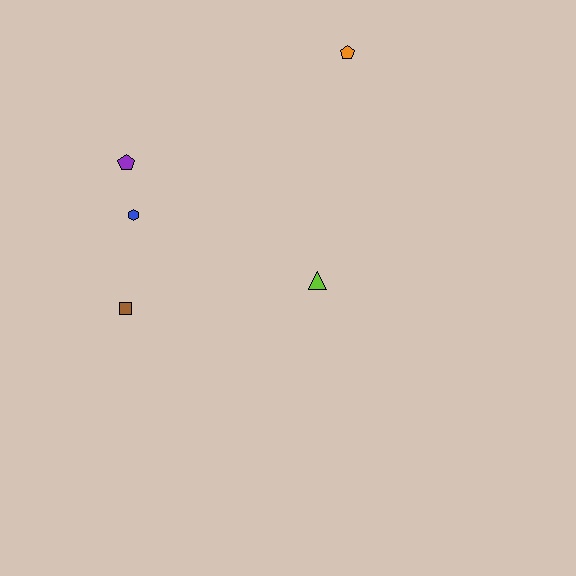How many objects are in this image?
There are 5 objects.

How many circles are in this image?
There are no circles.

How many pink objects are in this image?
There are no pink objects.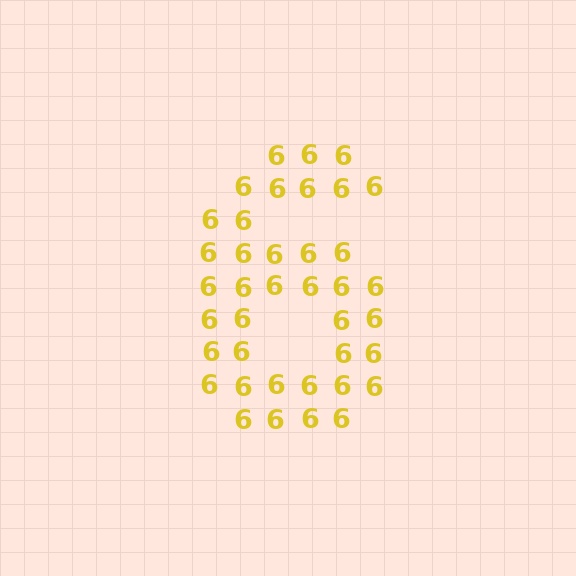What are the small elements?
The small elements are digit 6's.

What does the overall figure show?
The overall figure shows the digit 6.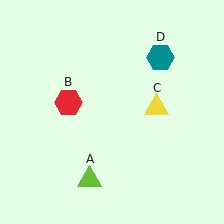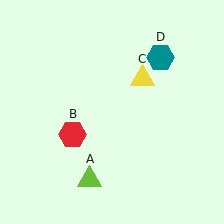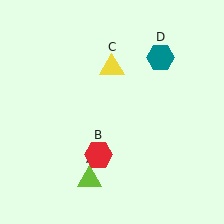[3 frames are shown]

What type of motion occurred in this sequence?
The red hexagon (object B), yellow triangle (object C) rotated counterclockwise around the center of the scene.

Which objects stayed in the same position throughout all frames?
Lime triangle (object A) and teal hexagon (object D) remained stationary.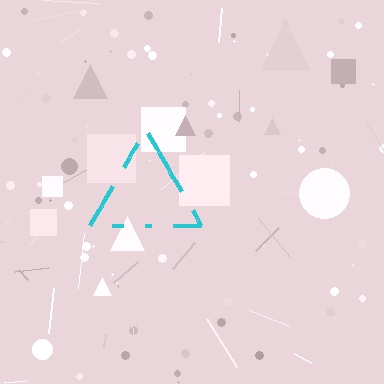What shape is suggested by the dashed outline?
The dashed outline suggests a triangle.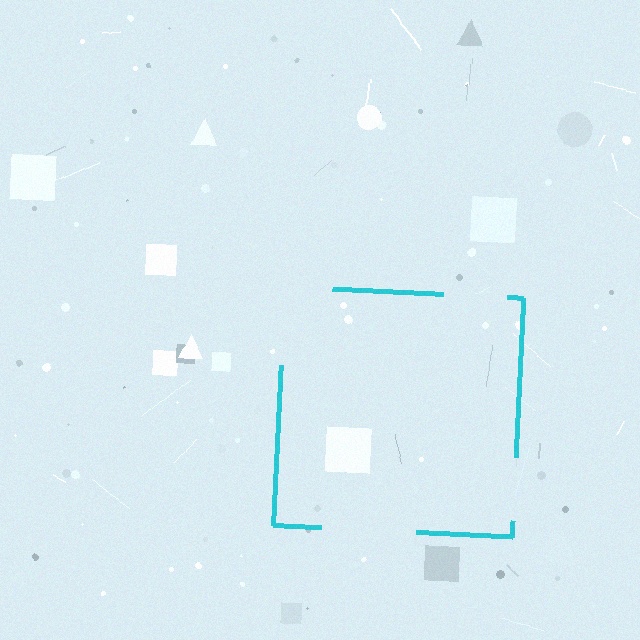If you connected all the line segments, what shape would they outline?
They would outline a square.